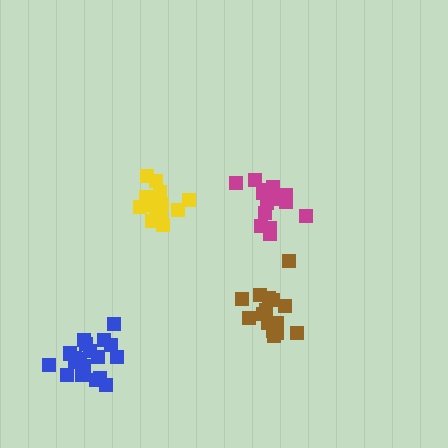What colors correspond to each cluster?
The clusters are colored: yellow, magenta, brown, blue.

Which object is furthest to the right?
The magenta cluster is rightmost.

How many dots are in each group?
Group 1: 17 dots, Group 2: 17 dots, Group 3: 15 dots, Group 4: 20 dots (69 total).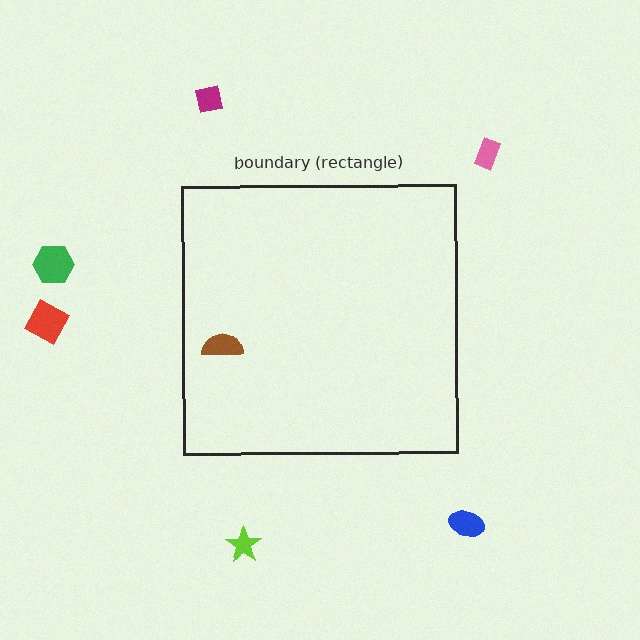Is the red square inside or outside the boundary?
Outside.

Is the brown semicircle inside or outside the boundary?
Inside.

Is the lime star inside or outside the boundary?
Outside.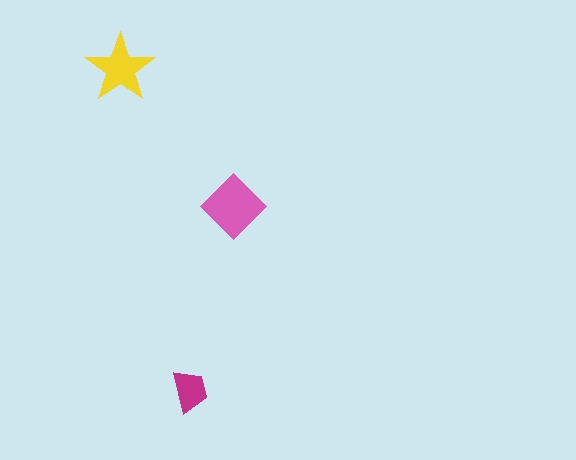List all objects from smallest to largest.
The magenta trapezoid, the yellow star, the pink diamond.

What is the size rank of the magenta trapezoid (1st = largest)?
3rd.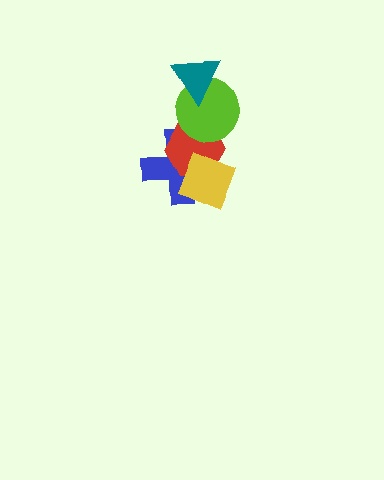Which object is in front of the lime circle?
The teal triangle is in front of the lime circle.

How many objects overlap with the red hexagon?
3 objects overlap with the red hexagon.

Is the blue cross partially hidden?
Yes, it is partially covered by another shape.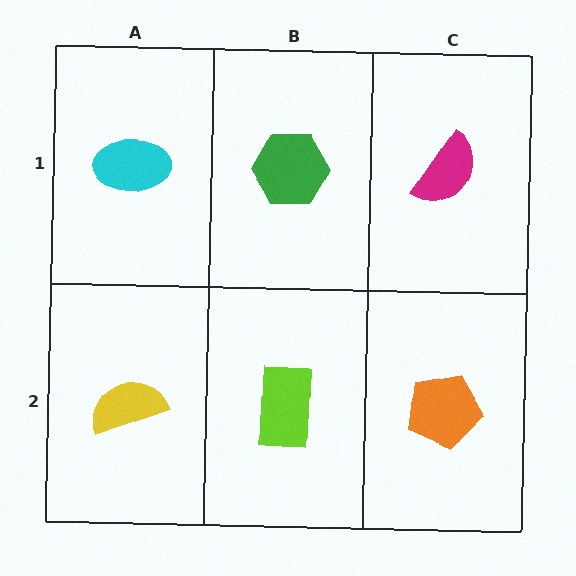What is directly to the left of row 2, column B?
A yellow semicircle.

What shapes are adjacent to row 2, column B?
A green hexagon (row 1, column B), a yellow semicircle (row 2, column A), an orange pentagon (row 2, column C).